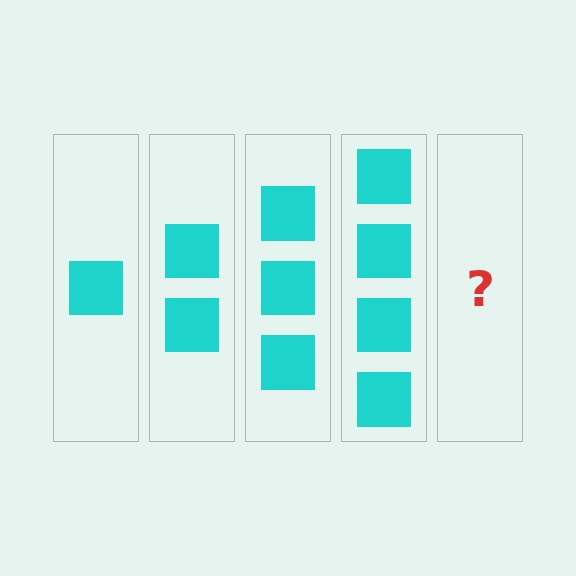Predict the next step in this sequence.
The next step is 5 squares.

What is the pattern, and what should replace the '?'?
The pattern is that each step adds one more square. The '?' should be 5 squares.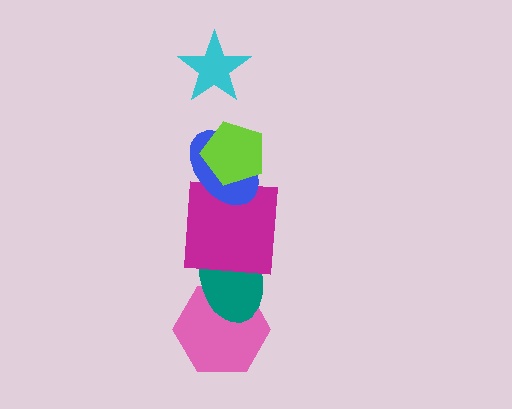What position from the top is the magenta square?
The magenta square is 4th from the top.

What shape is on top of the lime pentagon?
The cyan star is on top of the lime pentagon.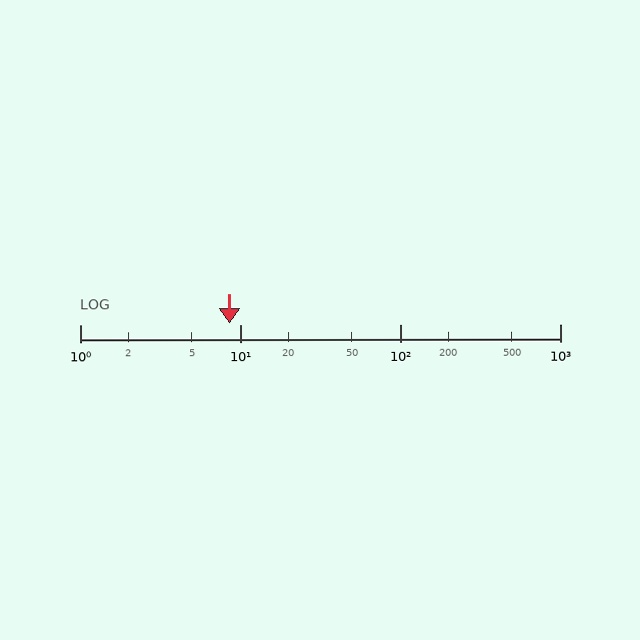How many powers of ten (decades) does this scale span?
The scale spans 3 decades, from 1 to 1000.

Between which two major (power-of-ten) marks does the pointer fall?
The pointer is between 1 and 10.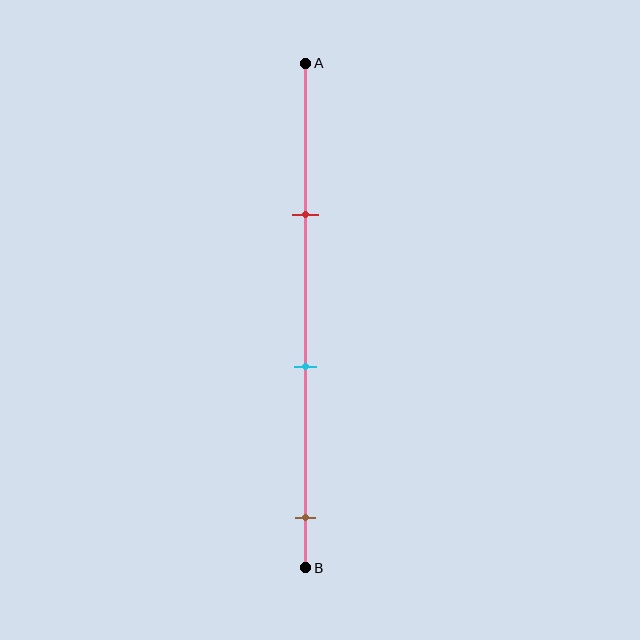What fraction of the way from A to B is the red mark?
The red mark is approximately 30% (0.3) of the way from A to B.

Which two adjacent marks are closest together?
The red and cyan marks are the closest adjacent pair.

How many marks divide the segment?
There are 3 marks dividing the segment.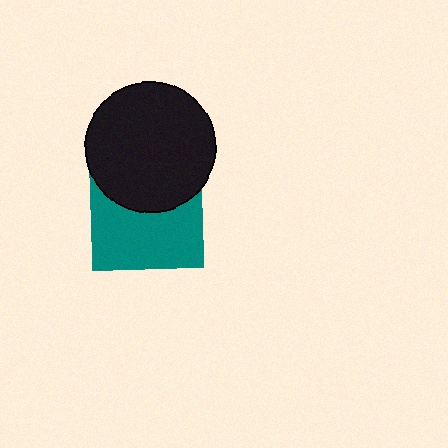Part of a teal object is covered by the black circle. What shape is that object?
It is a square.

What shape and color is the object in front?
The object in front is a black circle.